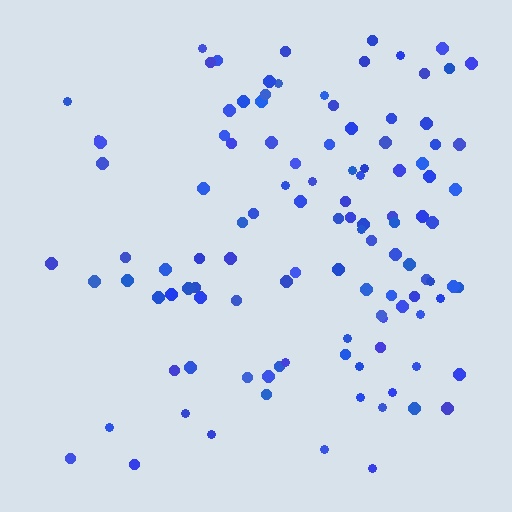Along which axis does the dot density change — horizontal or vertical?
Horizontal.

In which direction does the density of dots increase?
From left to right, with the right side densest.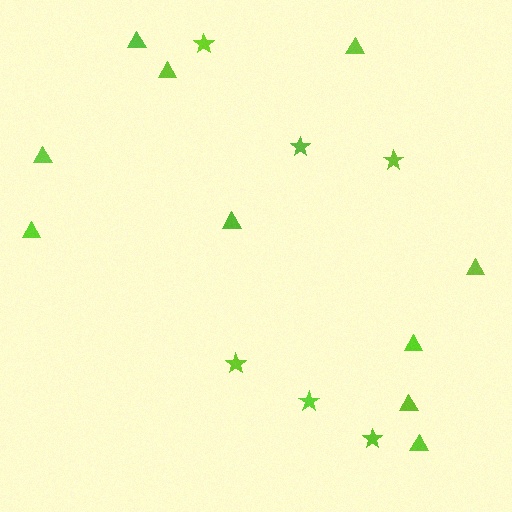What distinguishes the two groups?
There are 2 groups: one group of stars (6) and one group of triangles (10).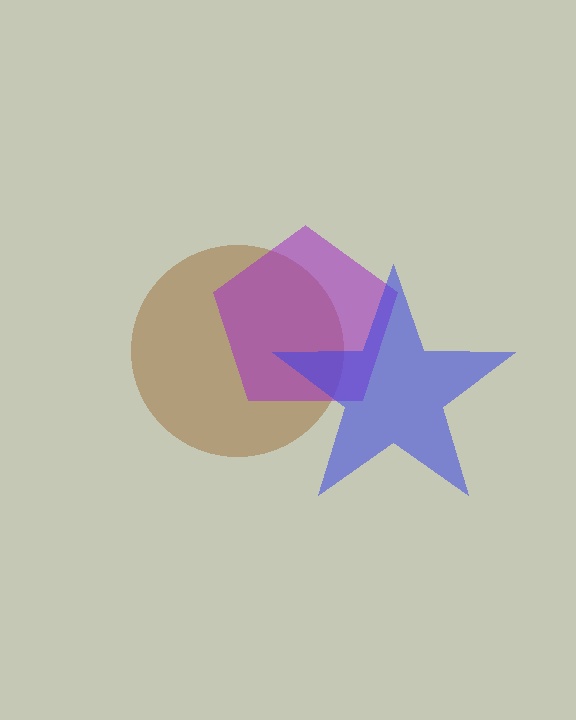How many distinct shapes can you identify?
There are 3 distinct shapes: a brown circle, a purple pentagon, a blue star.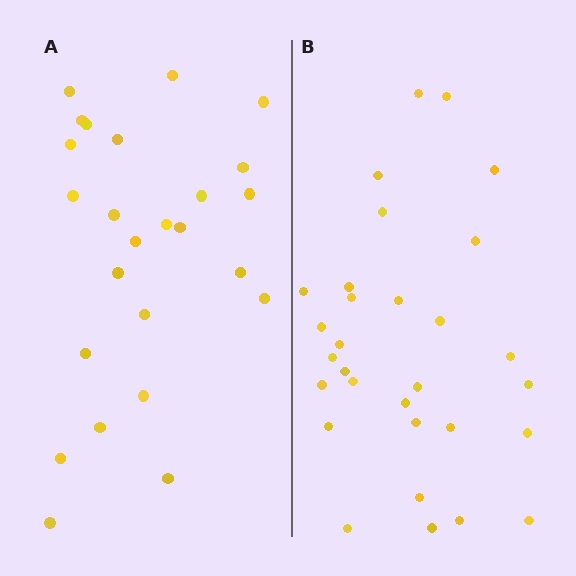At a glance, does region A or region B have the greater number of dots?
Region B (the right region) has more dots.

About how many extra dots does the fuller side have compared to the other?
Region B has about 5 more dots than region A.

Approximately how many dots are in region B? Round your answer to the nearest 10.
About 30 dots.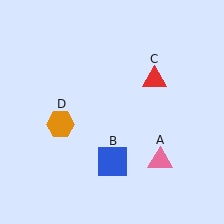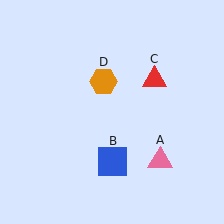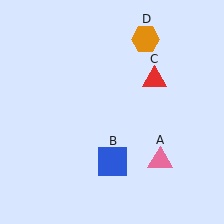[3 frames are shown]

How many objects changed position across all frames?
1 object changed position: orange hexagon (object D).